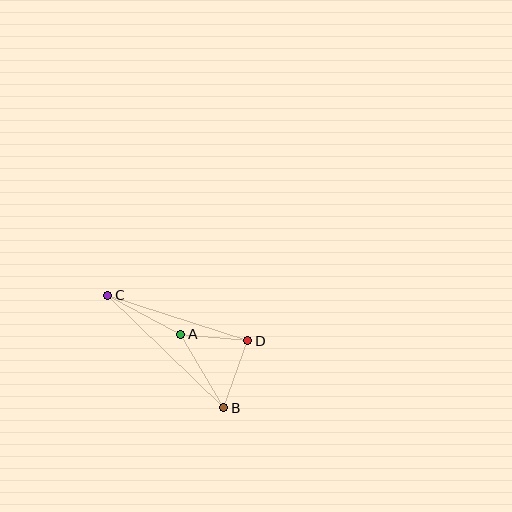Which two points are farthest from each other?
Points B and C are farthest from each other.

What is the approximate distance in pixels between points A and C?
The distance between A and C is approximately 82 pixels.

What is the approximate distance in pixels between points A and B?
The distance between A and B is approximately 85 pixels.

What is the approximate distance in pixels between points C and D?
The distance between C and D is approximately 147 pixels.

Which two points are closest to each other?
Points A and D are closest to each other.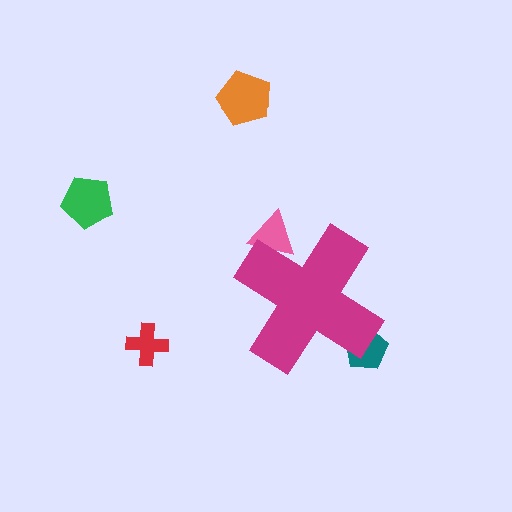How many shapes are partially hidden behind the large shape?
2 shapes are partially hidden.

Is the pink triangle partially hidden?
Yes, the pink triangle is partially hidden behind the magenta cross.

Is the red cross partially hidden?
No, the red cross is fully visible.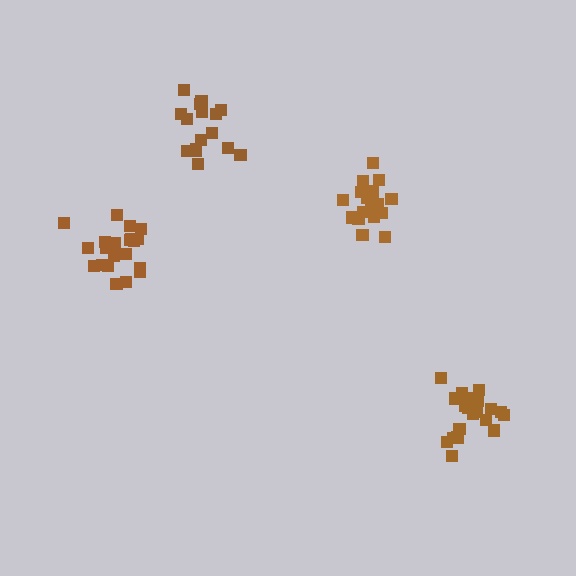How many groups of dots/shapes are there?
There are 4 groups.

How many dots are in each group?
Group 1: 17 dots, Group 2: 21 dots, Group 3: 21 dots, Group 4: 16 dots (75 total).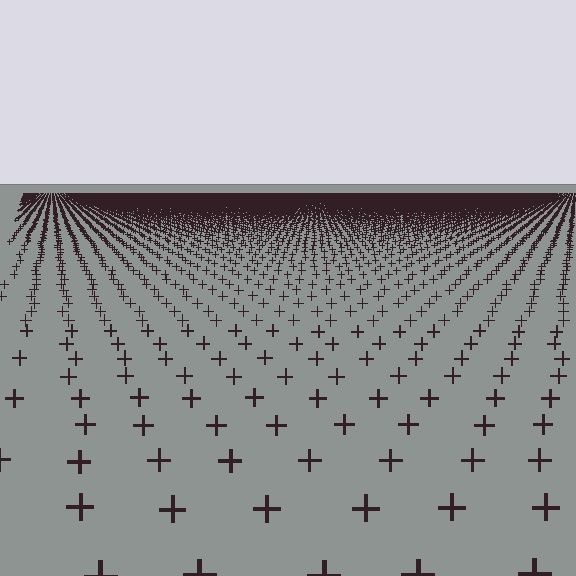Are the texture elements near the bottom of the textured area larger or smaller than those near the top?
Larger. Near the bottom, elements are closer to the viewer and appear at a bigger on-screen size.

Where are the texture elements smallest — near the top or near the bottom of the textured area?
Near the top.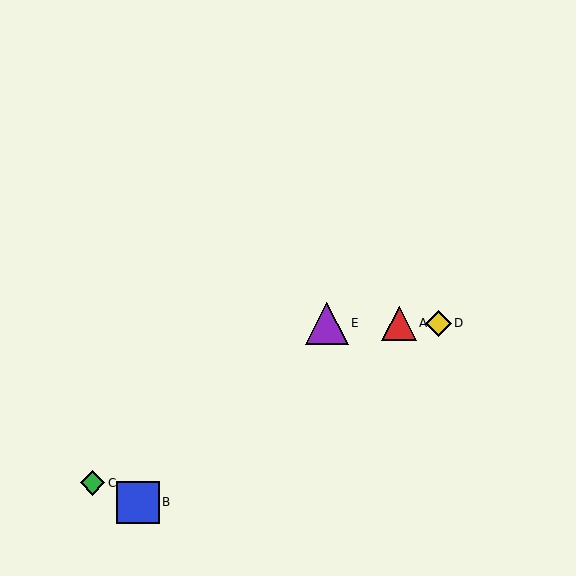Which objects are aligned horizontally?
Objects A, D, E are aligned horizontally.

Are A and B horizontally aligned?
No, A is at y≈323 and B is at y≈502.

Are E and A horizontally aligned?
Yes, both are at y≈323.